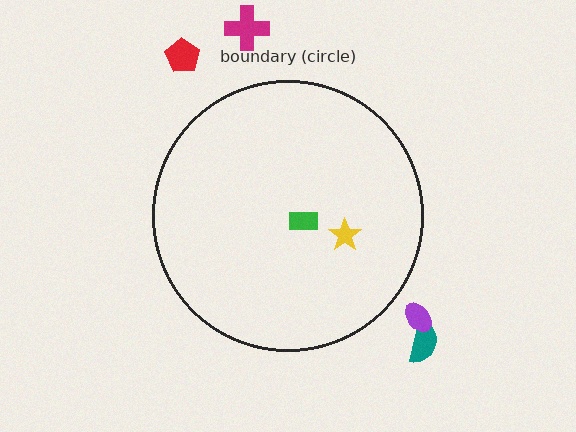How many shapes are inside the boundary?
2 inside, 4 outside.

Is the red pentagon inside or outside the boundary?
Outside.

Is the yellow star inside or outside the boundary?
Inside.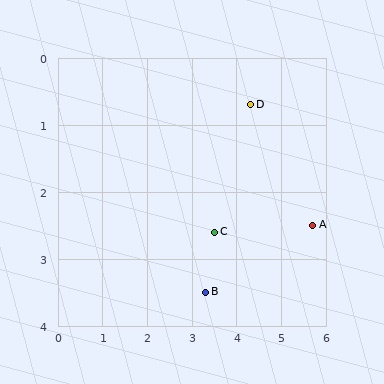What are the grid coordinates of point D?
Point D is at approximately (4.3, 0.7).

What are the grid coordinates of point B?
Point B is at approximately (3.3, 3.5).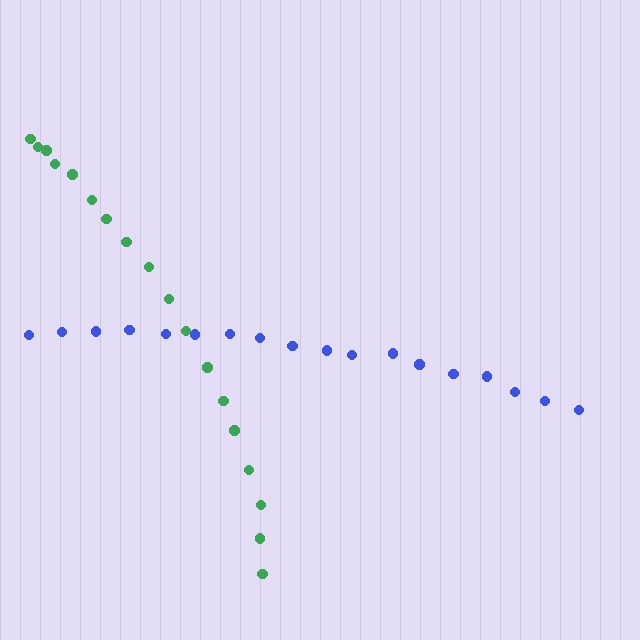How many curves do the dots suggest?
There are 2 distinct paths.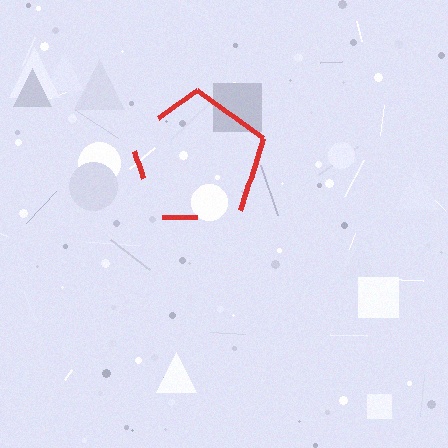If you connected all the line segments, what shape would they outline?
They would outline a pentagon.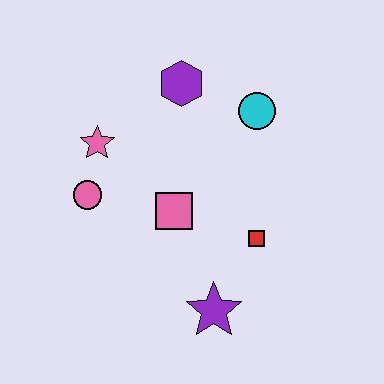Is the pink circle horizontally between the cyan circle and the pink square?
No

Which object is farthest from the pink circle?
The cyan circle is farthest from the pink circle.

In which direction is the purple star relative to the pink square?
The purple star is below the pink square.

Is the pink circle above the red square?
Yes